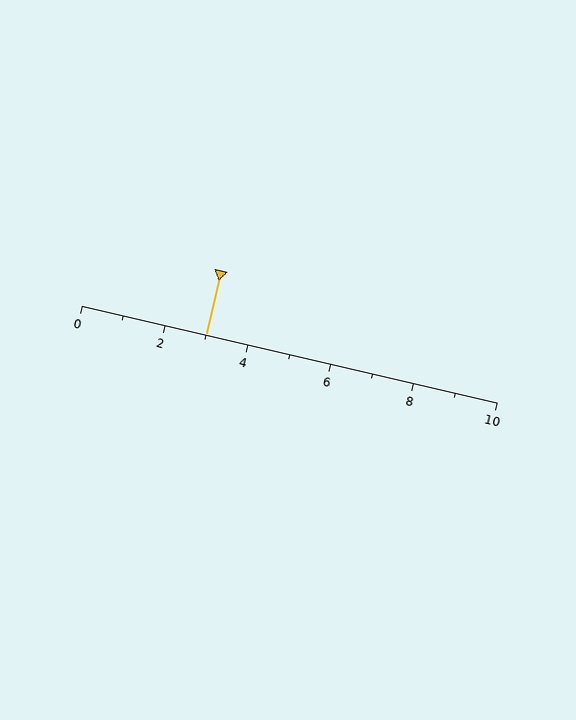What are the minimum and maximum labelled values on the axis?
The axis runs from 0 to 10.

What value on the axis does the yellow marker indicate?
The marker indicates approximately 3.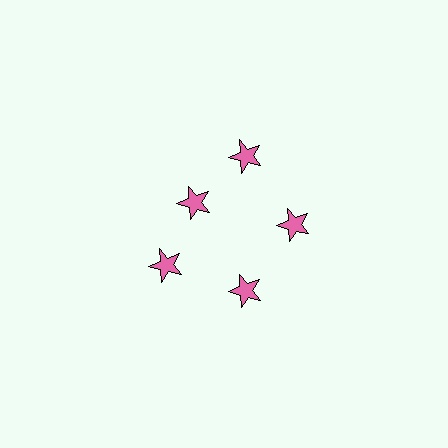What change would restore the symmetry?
The symmetry would be restored by moving it outward, back onto the ring so that all 5 stars sit at equal angles and equal distance from the center.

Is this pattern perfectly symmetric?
No. The 5 pink stars are arranged in a ring, but one element near the 10 o'clock position is pulled inward toward the center, breaking the 5-fold rotational symmetry.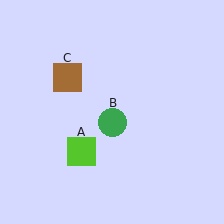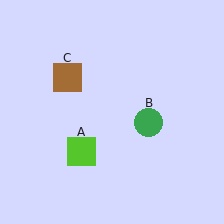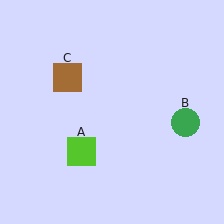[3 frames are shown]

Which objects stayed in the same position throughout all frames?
Lime square (object A) and brown square (object C) remained stationary.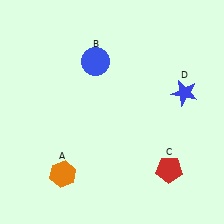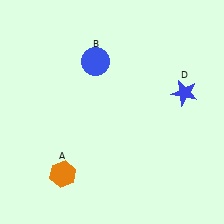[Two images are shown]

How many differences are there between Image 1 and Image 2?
There is 1 difference between the two images.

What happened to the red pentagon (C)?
The red pentagon (C) was removed in Image 2. It was in the bottom-right area of Image 1.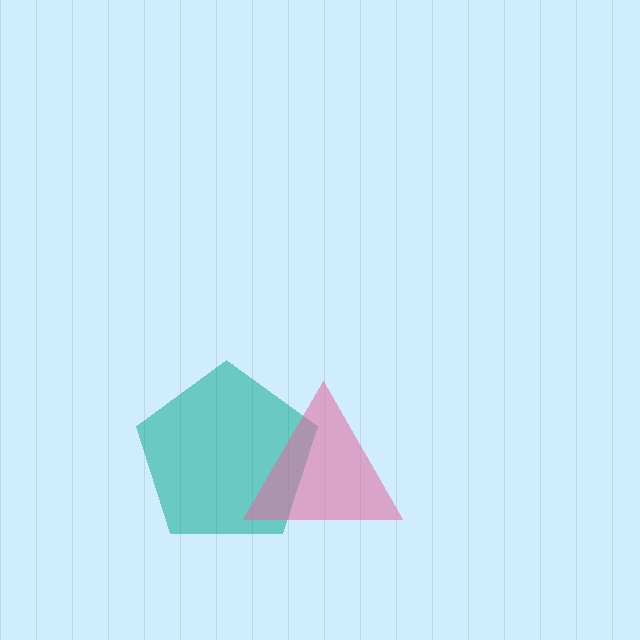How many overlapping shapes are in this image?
There are 2 overlapping shapes in the image.